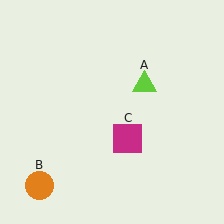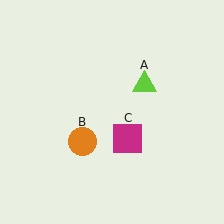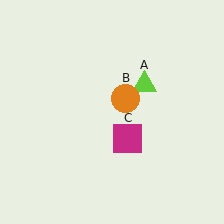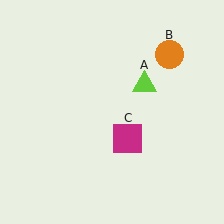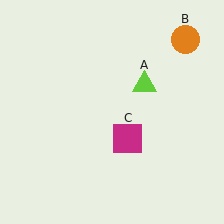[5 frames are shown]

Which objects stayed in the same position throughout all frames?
Lime triangle (object A) and magenta square (object C) remained stationary.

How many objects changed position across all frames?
1 object changed position: orange circle (object B).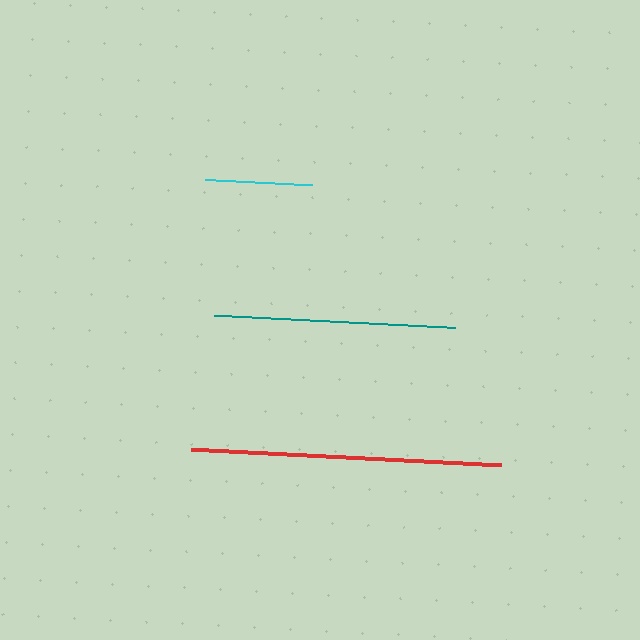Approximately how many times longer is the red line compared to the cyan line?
The red line is approximately 2.9 times the length of the cyan line.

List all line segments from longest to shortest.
From longest to shortest: red, teal, cyan.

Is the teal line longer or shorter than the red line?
The red line is longer than the teal line.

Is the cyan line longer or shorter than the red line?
The red line is longer than the cyan line.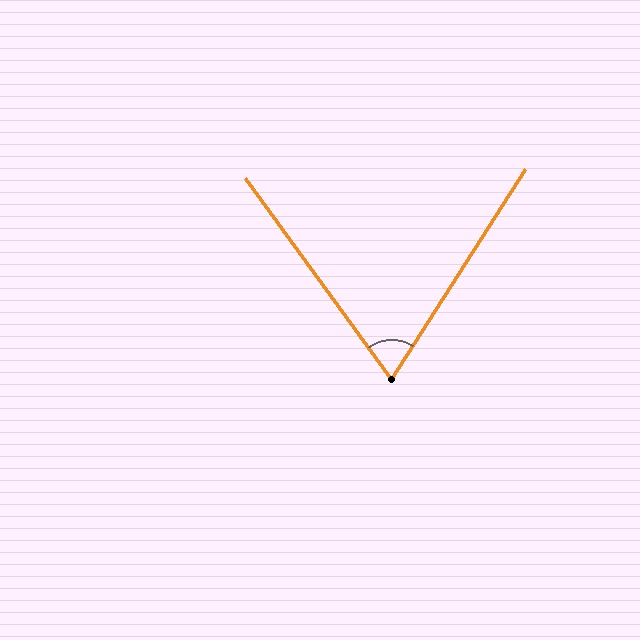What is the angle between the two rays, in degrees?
Approximately 69 degrees.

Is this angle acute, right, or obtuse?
It is acute.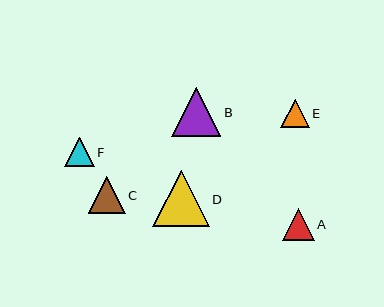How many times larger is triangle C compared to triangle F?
Triangle C is approximately 1.3 times the size of triangle F.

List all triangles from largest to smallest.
From largest to smallest: D, B, C, A, F, E.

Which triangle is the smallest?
Triangle E is the smallest with a size of approximately 28 pixels.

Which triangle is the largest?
Triangle D is the largest with a size of approximately 56 pixels.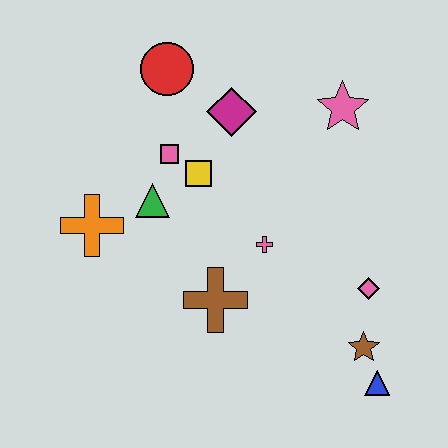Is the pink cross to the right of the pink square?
Yes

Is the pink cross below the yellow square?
Yes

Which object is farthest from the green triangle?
The blue triangle is farthest from the green triangle.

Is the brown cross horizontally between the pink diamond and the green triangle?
Yes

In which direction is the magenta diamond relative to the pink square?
The magenta diamond is to the right of the pink square.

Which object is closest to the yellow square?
The pink square is closest to the yellow square.